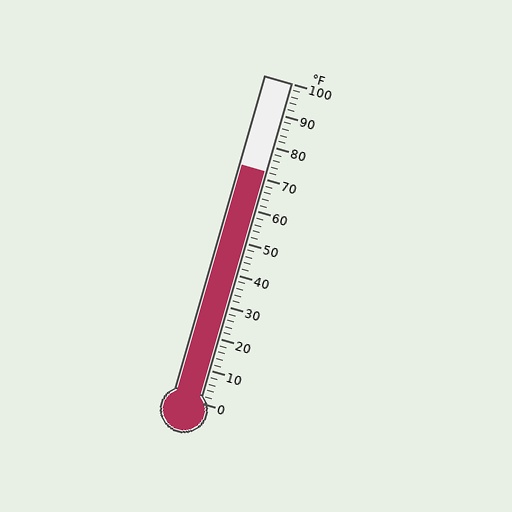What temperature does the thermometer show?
The thermometer shows approximately 72°F.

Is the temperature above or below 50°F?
The temperature is above 50°F.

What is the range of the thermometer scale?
The thermometer scale ranges from 0°F to 100°F.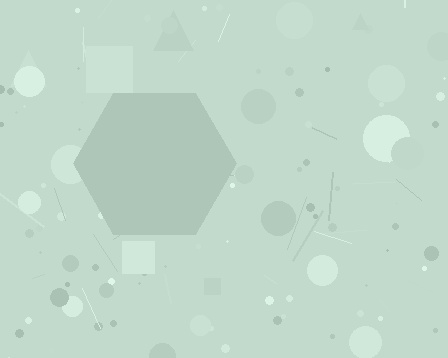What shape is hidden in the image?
A hexagon is hidden in the image.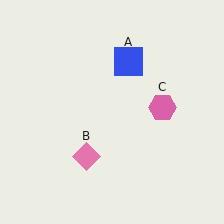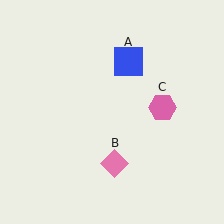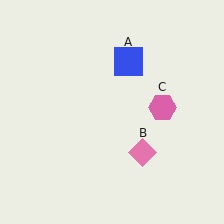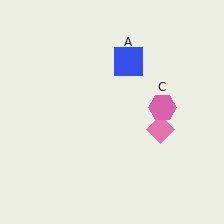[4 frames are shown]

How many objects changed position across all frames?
1 object changed position: pink diamond (object B).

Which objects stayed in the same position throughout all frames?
Blue square (object A) and pink hexagon (object C) remained stationary.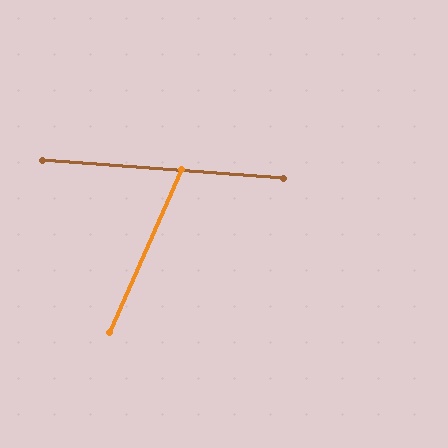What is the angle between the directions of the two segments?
Approximately 70 degrees.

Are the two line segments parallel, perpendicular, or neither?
Neither parallel nor perpendicular — they differ by about 70°.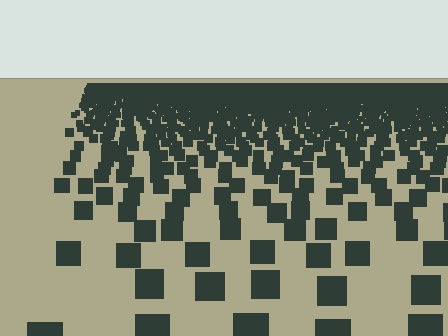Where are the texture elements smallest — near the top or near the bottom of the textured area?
Near the top.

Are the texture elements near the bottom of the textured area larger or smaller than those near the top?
Larger. Near the bottom, elements are closer to the viewer and appear at a bigger on-screen size.